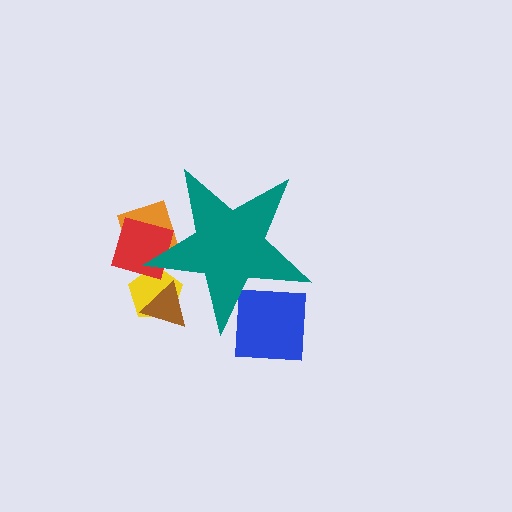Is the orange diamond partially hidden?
Yes, the orange diamond is partially hidden behind the teal star.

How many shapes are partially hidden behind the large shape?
5 shapes are partially hidden.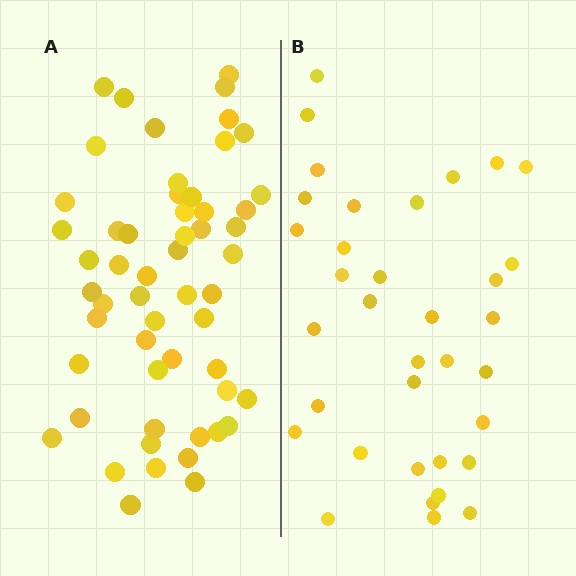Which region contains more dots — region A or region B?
Region A (the left region) has more dots.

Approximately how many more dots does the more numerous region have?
Region A has approximately 20 more dots than region B.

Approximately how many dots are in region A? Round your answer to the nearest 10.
About 60 dots. (The exact count is 55, which rounds to 60.)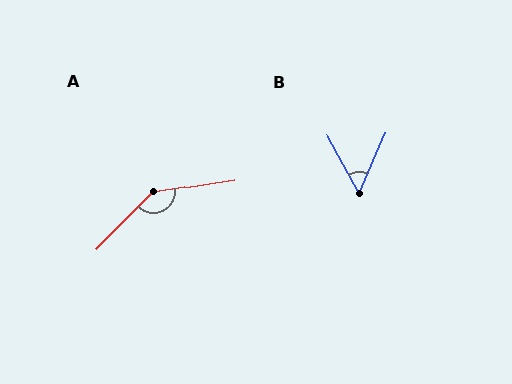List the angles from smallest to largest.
B (52°), A (143°).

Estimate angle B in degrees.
Approximately 52 degrees.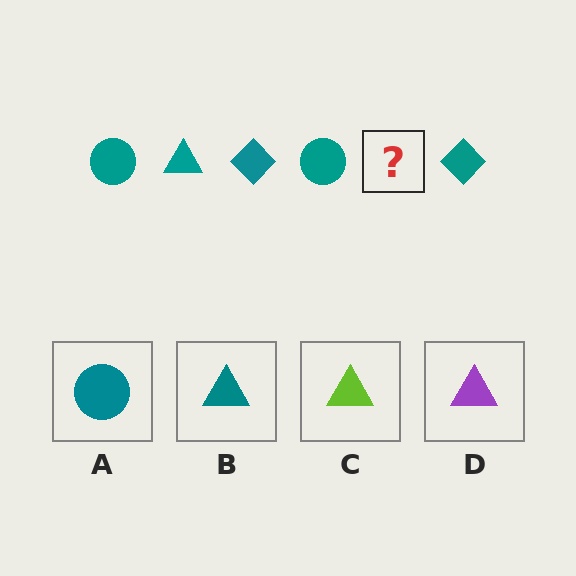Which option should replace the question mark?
Option B.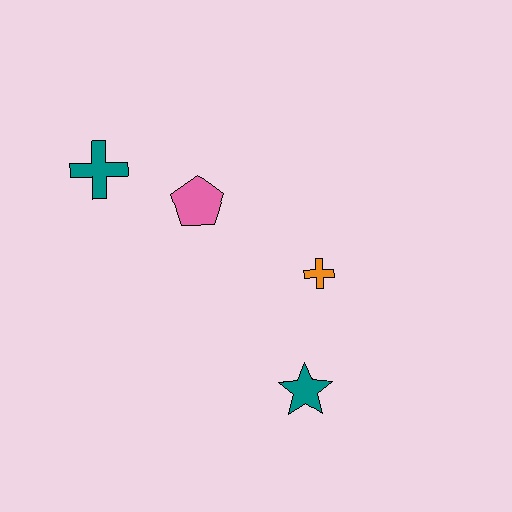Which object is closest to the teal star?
The orange cross is closest to the teal star.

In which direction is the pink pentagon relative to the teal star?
The pink pentagon is above the teal star.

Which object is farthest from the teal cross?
The teal star is farthest from the teal cross.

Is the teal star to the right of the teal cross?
Yes